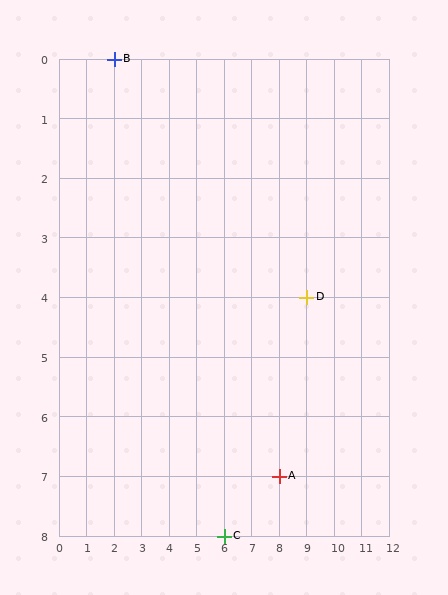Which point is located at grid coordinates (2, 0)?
Point B is at (2, 0).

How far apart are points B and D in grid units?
Points B and D are 7 columns and 4 rows apart (about 8.1 grid units diagonally).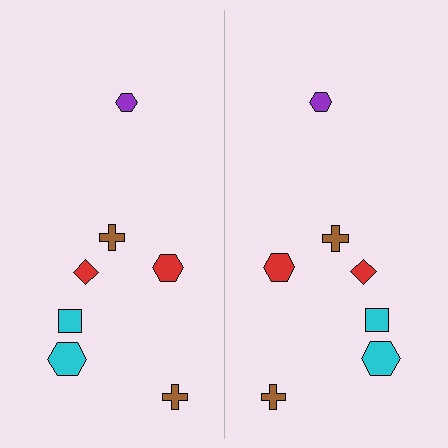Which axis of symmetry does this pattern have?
The pattern has a vertical axis of symmetry running through the center of the image.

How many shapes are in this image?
There are 14 shapes in this image.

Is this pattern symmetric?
Yes, this pattern has bilateral (reflection) symmetry.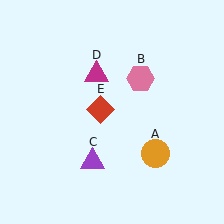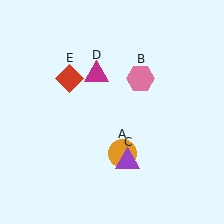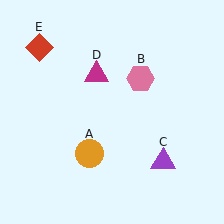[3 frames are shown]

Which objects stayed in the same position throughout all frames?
Pink hexagon (object B) and magenta triangle (object D) remained stationary.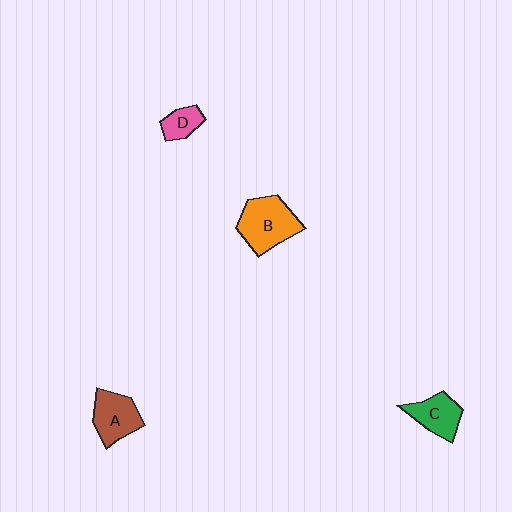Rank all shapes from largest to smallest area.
From largest to smallest: B (orange), A (brown), C (green), D (pink).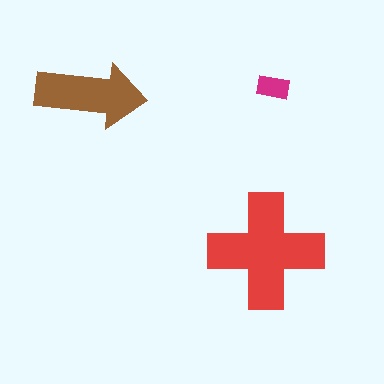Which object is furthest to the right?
The magenta rectangle is rightmost.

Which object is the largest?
The red cross.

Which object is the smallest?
The magenta rectangle.